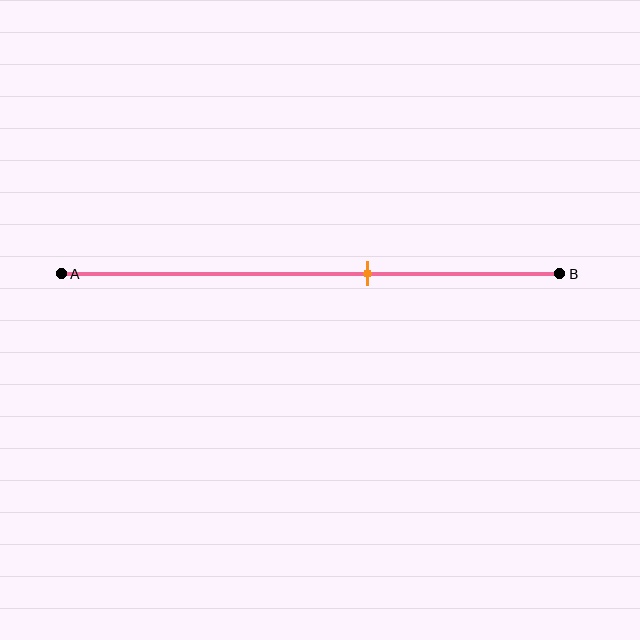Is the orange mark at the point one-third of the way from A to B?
No, the mark is at about 60% from A, not at the 33% one-third point.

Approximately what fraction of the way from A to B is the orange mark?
The orange mark is approximately 60% of the way from A to B.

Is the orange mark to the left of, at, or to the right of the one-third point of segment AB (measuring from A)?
The orange mark is to the right of the one-third point of segment AB.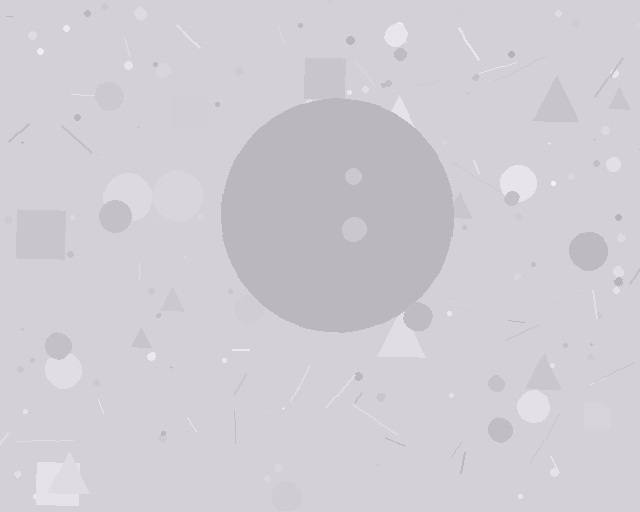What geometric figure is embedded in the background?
A circle is embedded in the background.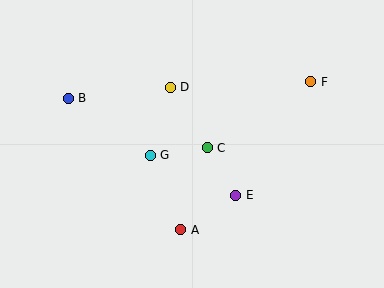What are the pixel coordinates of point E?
Point E is at (236, 195).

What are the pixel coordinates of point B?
Point B is at (68, 98).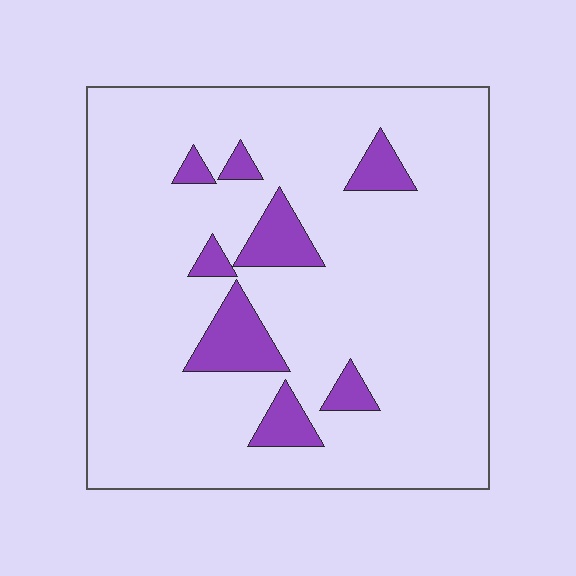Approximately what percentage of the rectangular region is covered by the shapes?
Approximately 10%.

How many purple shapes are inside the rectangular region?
8.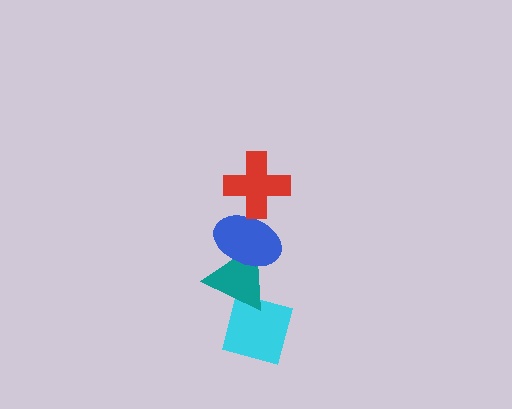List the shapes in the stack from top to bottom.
From top to bottom: the red cross, the blue ellipse, the teal triangle, the cyan square.